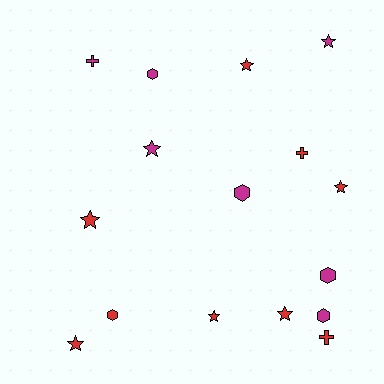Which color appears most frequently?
Red, with 9 objects.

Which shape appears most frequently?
Star, with 8 objects.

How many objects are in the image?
There are 16 objects.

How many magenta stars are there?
There are 2 magenta stars.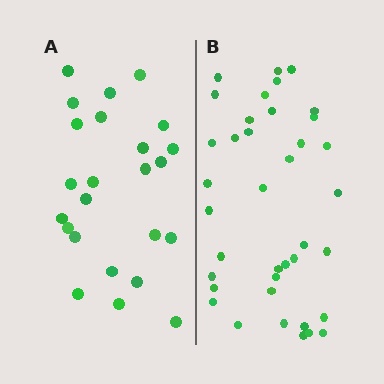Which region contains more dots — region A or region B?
Region B (the right region) has more dots.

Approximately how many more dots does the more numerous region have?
Region B has approximately 15 more dots than region A.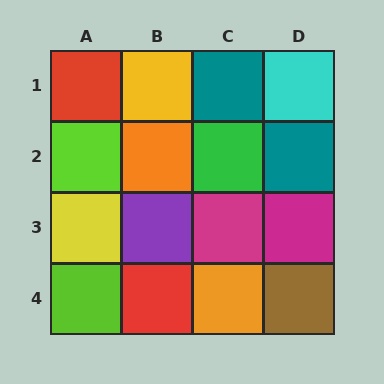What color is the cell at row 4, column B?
Red.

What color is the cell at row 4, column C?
Orange.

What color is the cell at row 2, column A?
Lime.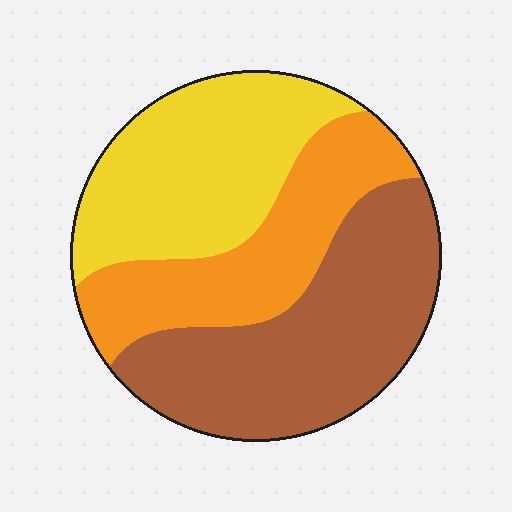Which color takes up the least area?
Orange, at roughly 25%.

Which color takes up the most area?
Brown, at roughly 40%.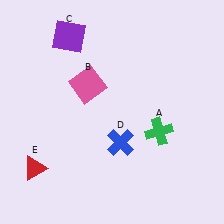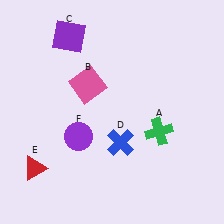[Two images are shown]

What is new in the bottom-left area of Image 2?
A purple circle (F) was added in the bottom-left area of Image 2.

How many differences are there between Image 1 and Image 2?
There is 1 difference between the two images.